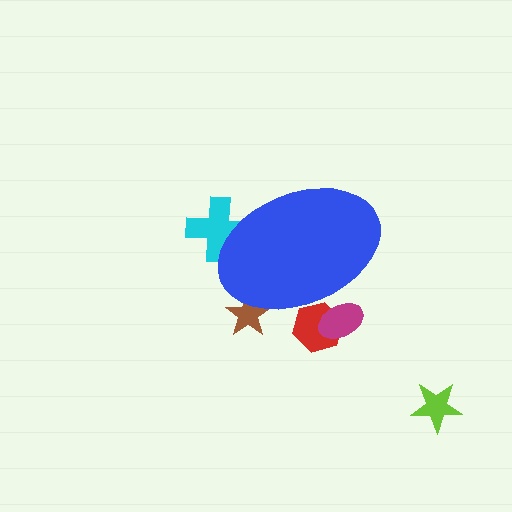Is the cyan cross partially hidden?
Yes, the cyan cross is partially hidden behind the blue ellipse.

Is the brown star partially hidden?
Yes, the brown star is partially hidden behind the blue ellipse.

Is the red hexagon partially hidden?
Yes, the red hexagon is partially hidden behind the blue ellipse.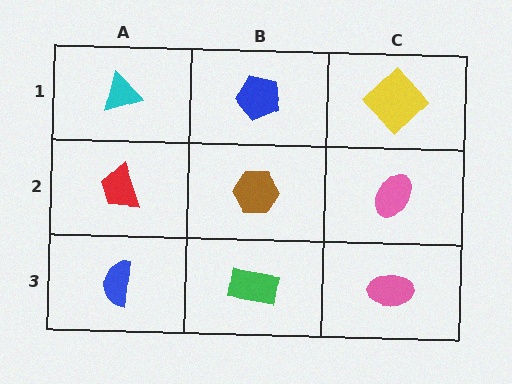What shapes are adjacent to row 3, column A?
A red trapezoid (row 2, column A), a green rectangle (row 3, column B).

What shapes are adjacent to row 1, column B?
A brown hexagon (row 2, column B), a cyan triangle (row 1, column A), a yellow diamond (row 1, column C).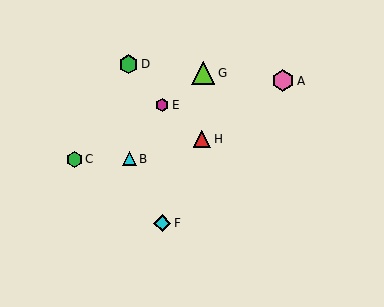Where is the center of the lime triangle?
The center of the lime triangle is at (203, 73).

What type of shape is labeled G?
Shape G is a lime triangle.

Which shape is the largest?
The lime triangle (labeled G) is the largest.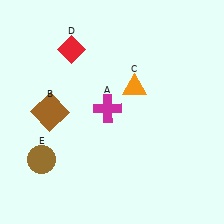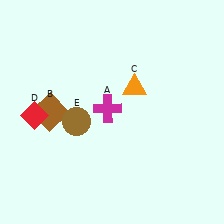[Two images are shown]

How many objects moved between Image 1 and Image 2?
2 objects moved between the two images.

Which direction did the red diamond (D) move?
The red diamond (D) moved down.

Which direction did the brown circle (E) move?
The brown circle (E) moved up.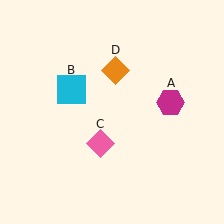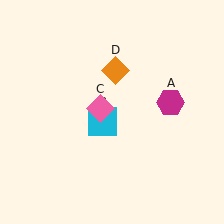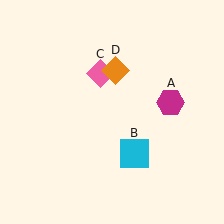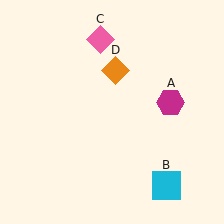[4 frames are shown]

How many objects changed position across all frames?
2 objects changed position: cyan square (object B), pink diamond (object C).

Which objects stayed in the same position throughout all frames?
Magenta hexagon (object A) and orange diamond (object D) remained stationary.